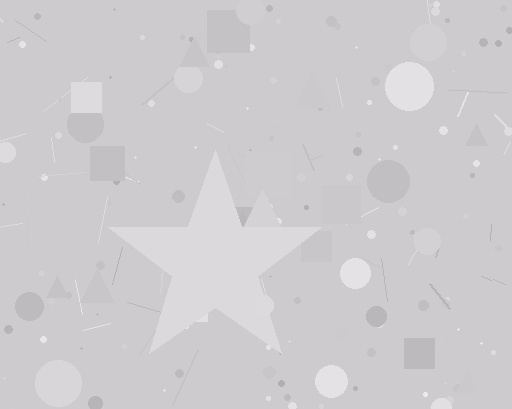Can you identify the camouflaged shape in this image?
The camouflaged shape is a star.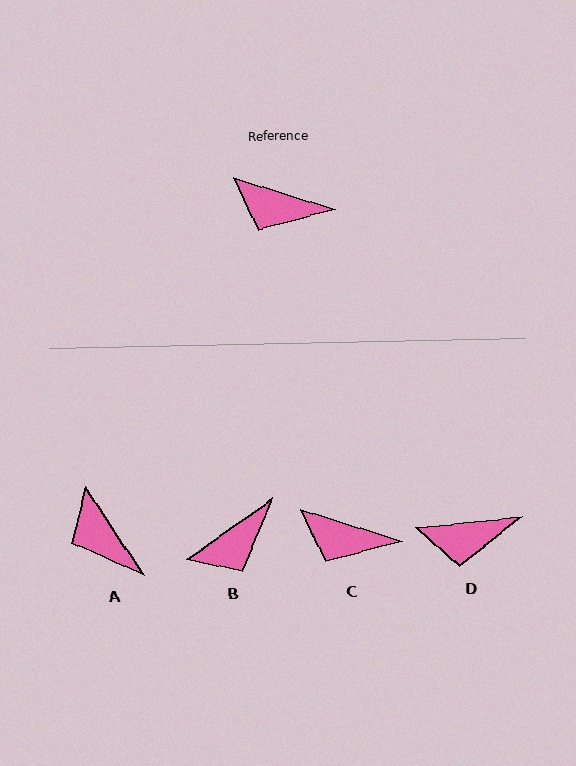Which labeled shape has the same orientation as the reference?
C.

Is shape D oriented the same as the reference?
No, it is off by about 23 degrees.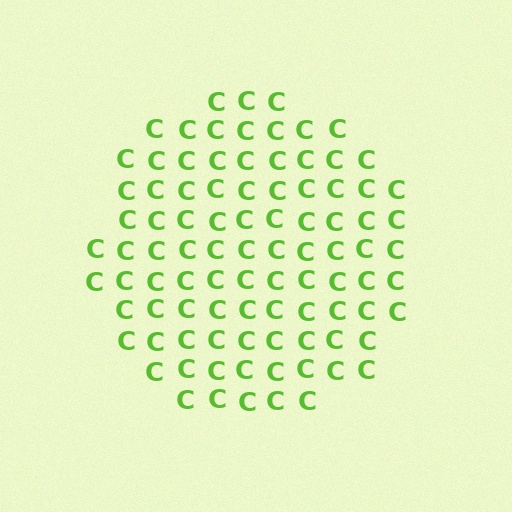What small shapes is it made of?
It is made of small letter C's.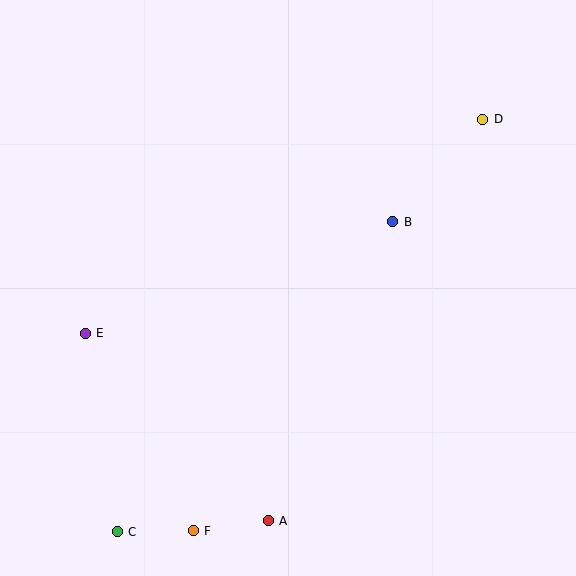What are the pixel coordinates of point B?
Point B is at (393, 222).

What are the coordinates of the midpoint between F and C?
The midpoint between F and C is at (155, 531).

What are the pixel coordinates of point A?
Point A is at (268, 521).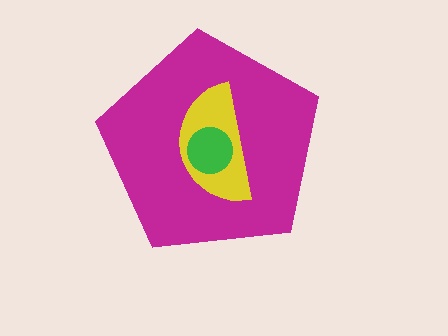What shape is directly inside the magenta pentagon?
The yellow semicircle.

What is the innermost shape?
The green circle.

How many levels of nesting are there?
3.